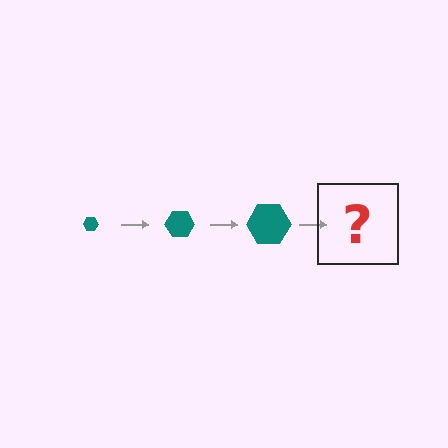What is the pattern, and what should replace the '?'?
The pattern is that the hexagon gets progressively larger each step. The '?' should be a teal hexagon, larger than the previous one.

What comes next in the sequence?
The next element should be a teal hexagon, larger than the previous one.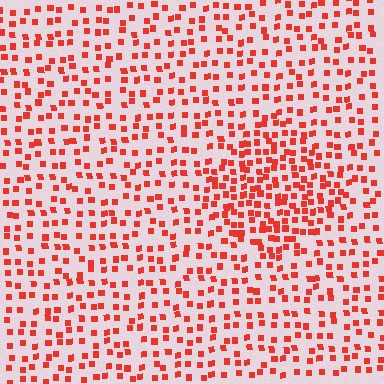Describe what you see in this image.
The image contains small red elements arranged at two different densities. A diamond-shaped region is visible where the elements are more densely packed than the surrounding area.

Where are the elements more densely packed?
The elements are more densely packed inside the diamond boundary.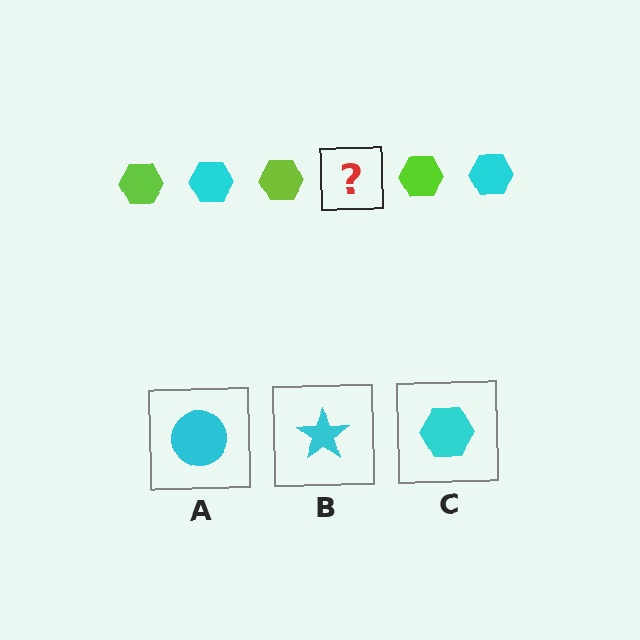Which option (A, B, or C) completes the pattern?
C.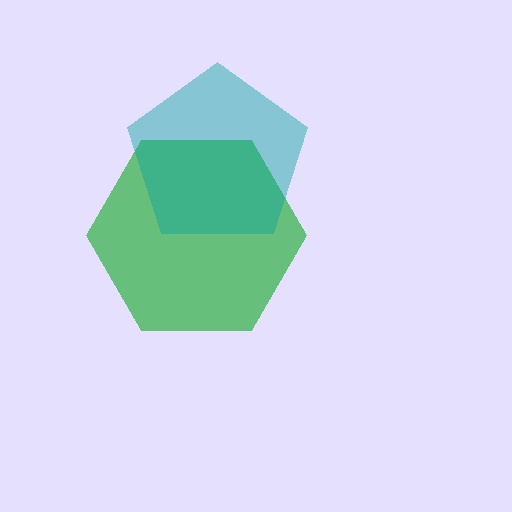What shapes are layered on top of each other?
The layered shapes are: a green hexagon, a teal pentagon.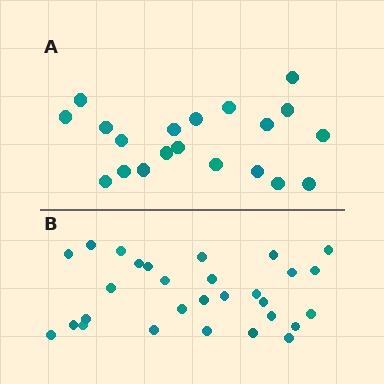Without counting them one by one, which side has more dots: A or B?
Region B (the bottom region) has more dots.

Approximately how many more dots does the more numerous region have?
Region B has roughly 8 or so more dots than region A.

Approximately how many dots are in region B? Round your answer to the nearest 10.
About 30 dots. (The exact count is 29, which rounds to 30.)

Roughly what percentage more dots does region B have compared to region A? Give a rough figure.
About 45% more.